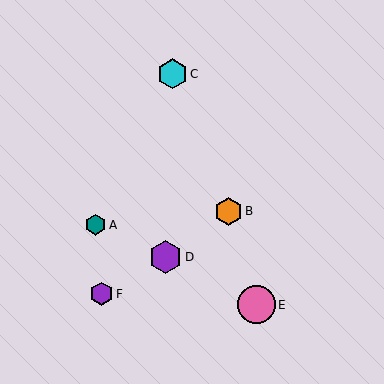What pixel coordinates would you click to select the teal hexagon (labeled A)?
Click at (95, 225) to select the teal hexagon A.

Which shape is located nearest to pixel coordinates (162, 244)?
The purple hexagon (labeled D) at (165, 257) is nearest to that location.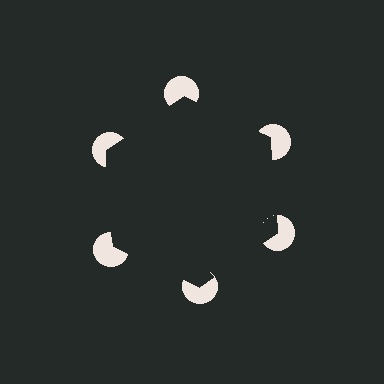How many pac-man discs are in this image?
There are 6 — one at each vertex of the illusory hexagon.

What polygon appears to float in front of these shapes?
An illusory hexagon — its edges are inferred from the aligned wedge cuts in the pac-man discs, not physically drawn.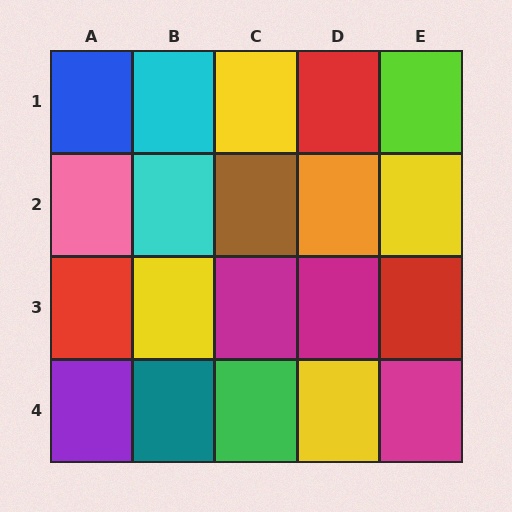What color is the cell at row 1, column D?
Red.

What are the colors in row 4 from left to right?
Purple, teal, green, yellow, magenta.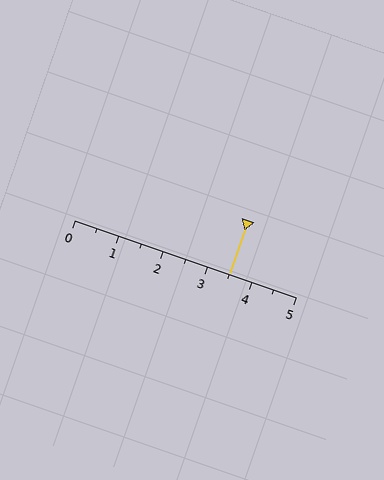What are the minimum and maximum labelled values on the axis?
The axis runs from 0 to 5.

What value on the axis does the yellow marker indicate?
The marker indicates approximately 3.5.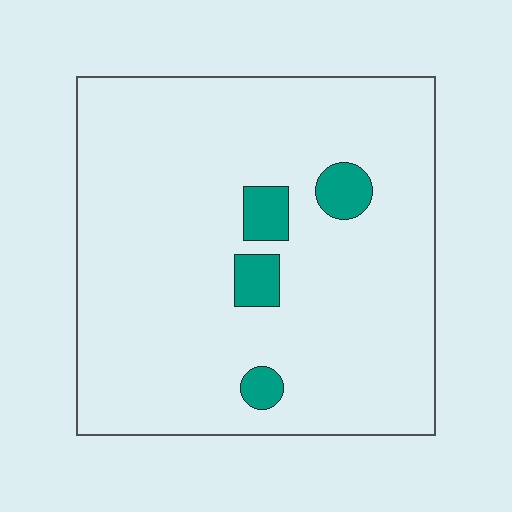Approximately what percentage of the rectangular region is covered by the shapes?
Approximately 5%.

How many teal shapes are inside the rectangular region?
4.